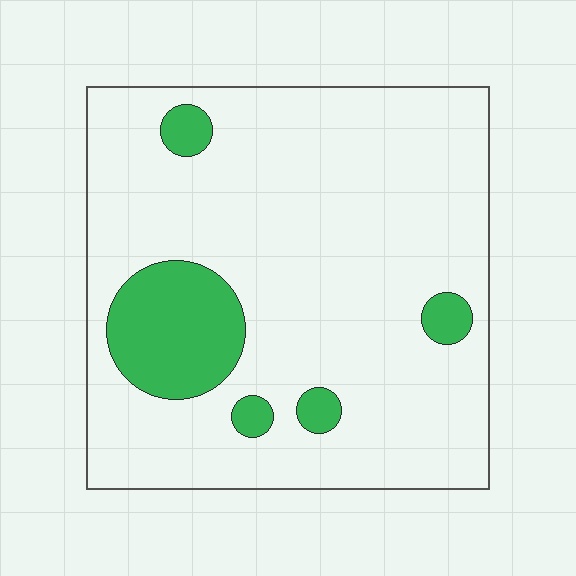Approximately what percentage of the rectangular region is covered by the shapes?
Approximately 15%.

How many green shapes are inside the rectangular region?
5.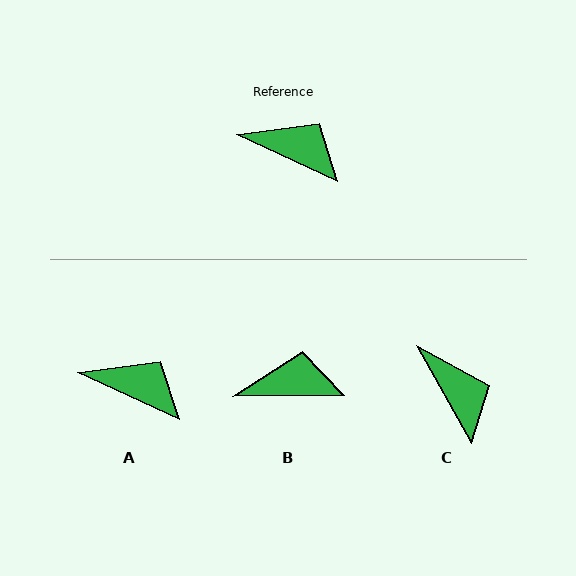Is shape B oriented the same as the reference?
No, it is off by about 25 degrees.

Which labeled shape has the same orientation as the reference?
A.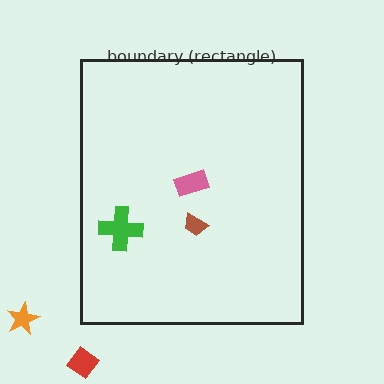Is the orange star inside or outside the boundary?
Outside.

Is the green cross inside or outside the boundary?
Inside.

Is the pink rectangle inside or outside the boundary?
Inside.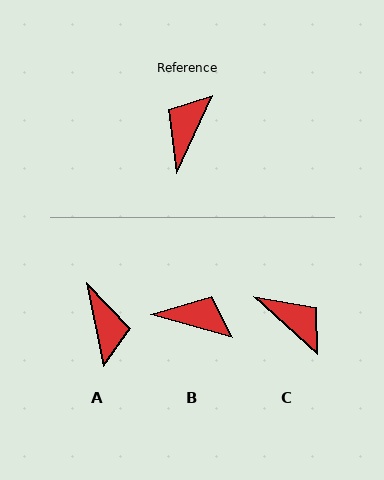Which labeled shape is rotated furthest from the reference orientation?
A, about 144 degrees away.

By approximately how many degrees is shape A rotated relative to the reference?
Approximately 144 degrees clockwise.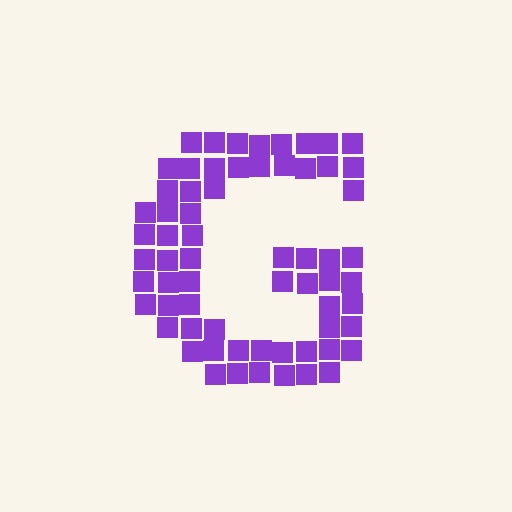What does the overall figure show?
The overall figure shows the letter G.